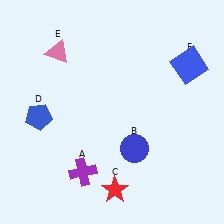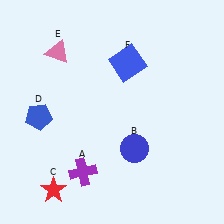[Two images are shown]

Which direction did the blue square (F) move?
The blue square (F) moved left.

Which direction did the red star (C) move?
The red star (C) moved left.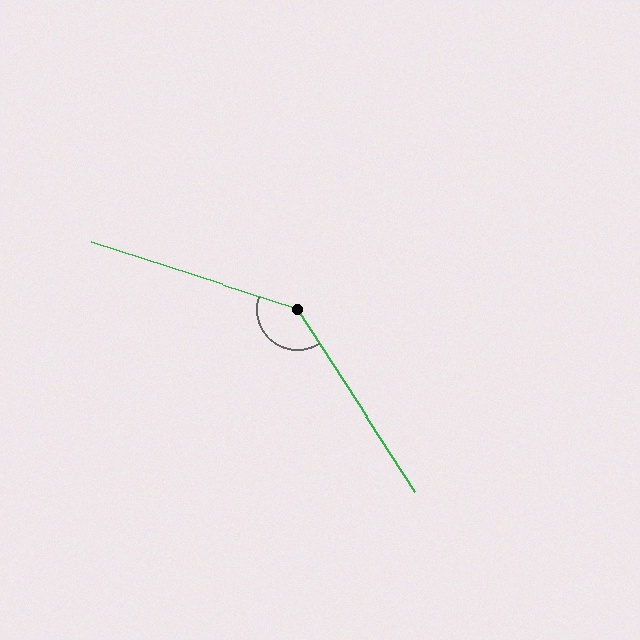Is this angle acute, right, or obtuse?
It is obtuse.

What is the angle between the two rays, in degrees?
Approximately 141 degrees.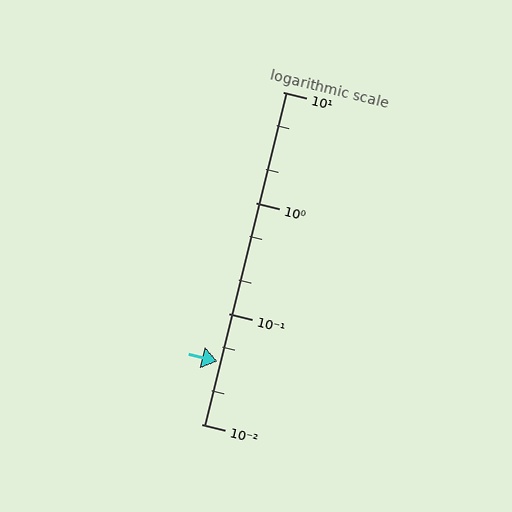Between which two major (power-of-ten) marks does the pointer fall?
The pointer is between 0.01 and 0.1.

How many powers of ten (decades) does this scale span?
The scale spans 3 decades, from 0.01 to 10.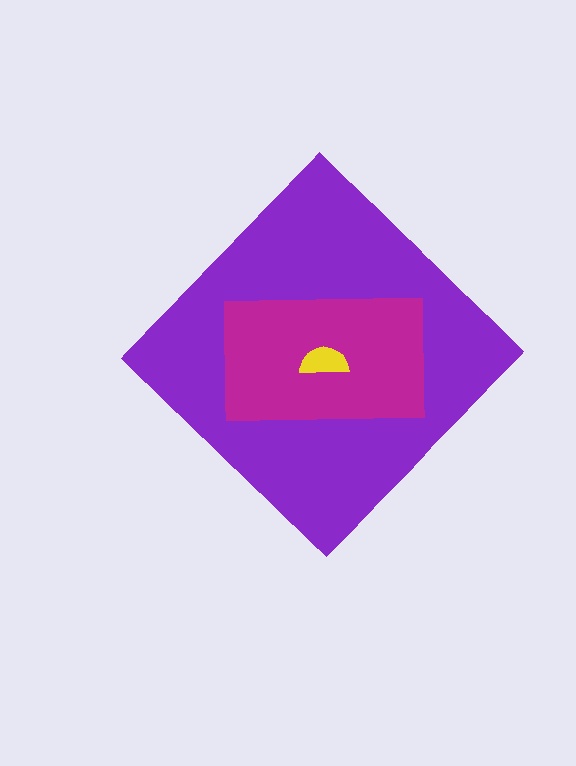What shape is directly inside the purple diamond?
The magenta rectangle.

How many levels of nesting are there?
3.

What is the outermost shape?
The purple diamond.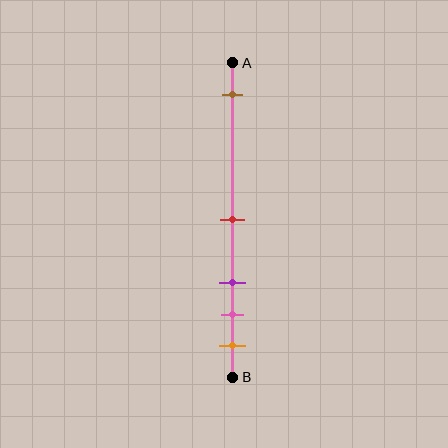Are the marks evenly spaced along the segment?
No, the marks are not evenly spaced.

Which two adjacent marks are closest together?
The pink and orange marks are the closest adjacent pair.